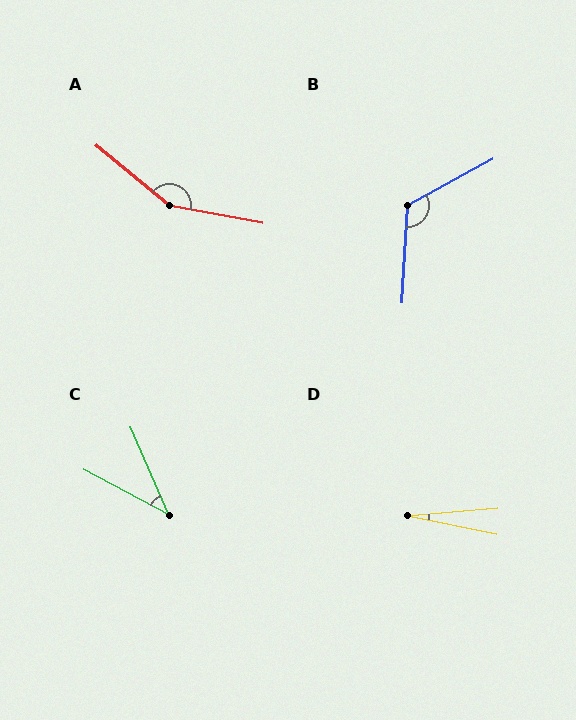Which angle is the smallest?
D, at approximately 16 degrees.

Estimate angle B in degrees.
Approximately 121 degrees.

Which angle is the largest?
A, at approximately 151 degrees.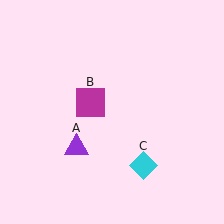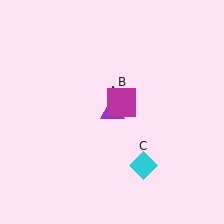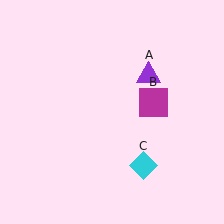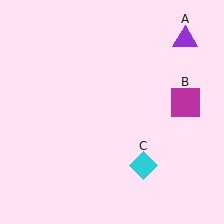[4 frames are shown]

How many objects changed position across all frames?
2 objects changed position: purple triangle (object A), magenta square (object B).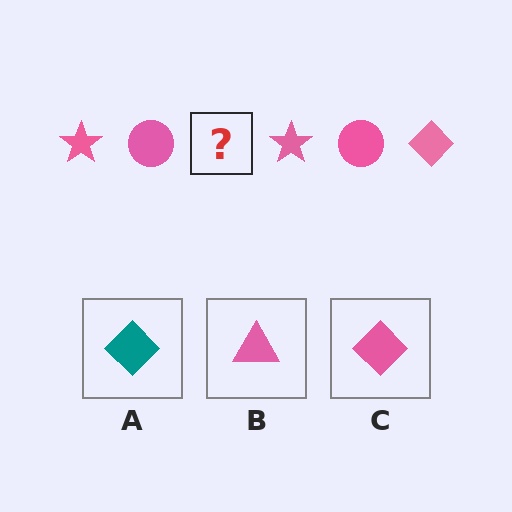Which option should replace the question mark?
Option C.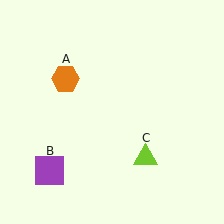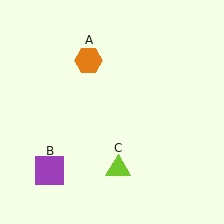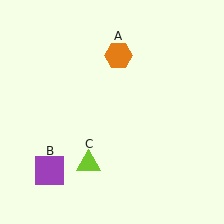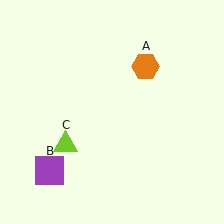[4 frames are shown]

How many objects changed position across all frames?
2 objects changed position: orange hexagon (object A), lime triangle (object C).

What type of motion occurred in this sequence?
The orange hexagon (object A), lime triangle (object C) rotated clockwise around the center of the scene.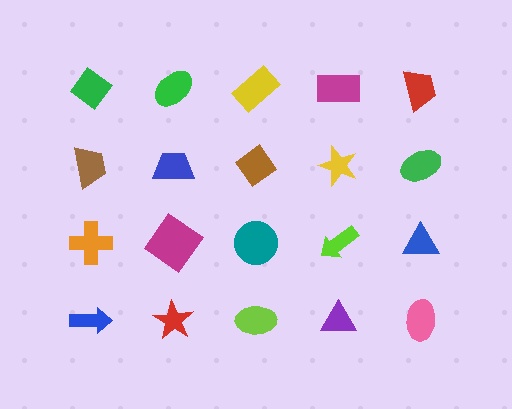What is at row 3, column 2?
A magenta diamond.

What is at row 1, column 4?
A magenta rectangle.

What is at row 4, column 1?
A blue arrow.